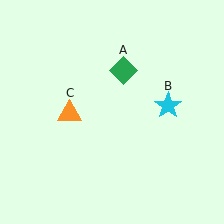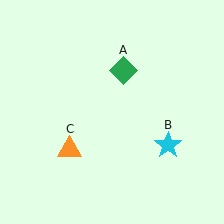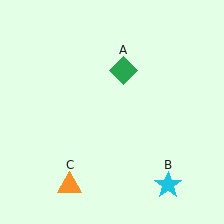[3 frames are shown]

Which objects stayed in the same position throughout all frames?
Green diamond (object A) remained stationary.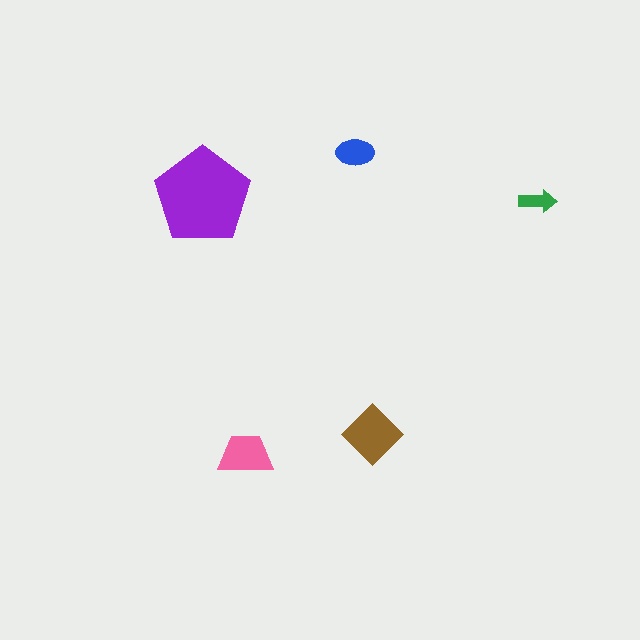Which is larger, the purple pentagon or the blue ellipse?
The purple pentagon.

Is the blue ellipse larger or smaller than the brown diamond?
Smaller.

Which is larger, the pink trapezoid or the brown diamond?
The brown diamond.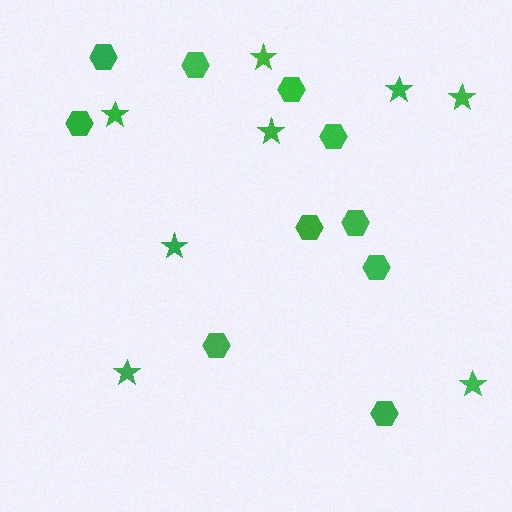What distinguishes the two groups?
There are 2 groups: one group of stars (8) and one group of hexagons (10).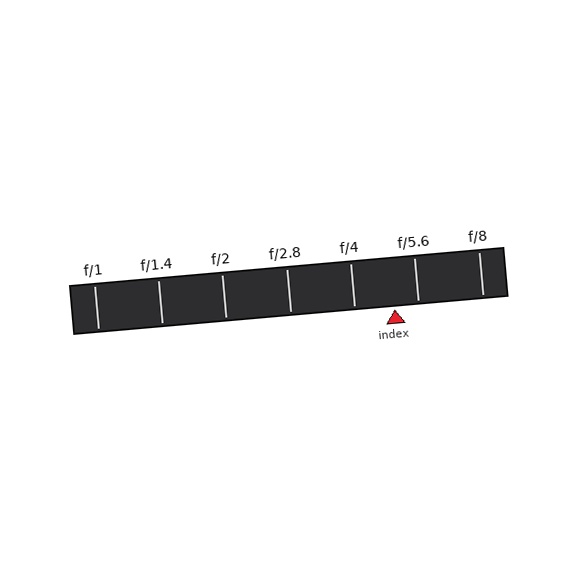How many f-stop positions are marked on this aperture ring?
There are 7 f-stop positions marked.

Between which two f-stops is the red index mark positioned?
The index mark is between f/4 and f/5.6.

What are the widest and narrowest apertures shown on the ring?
The widest aperture shown is f/1 and the narrowest is f/8.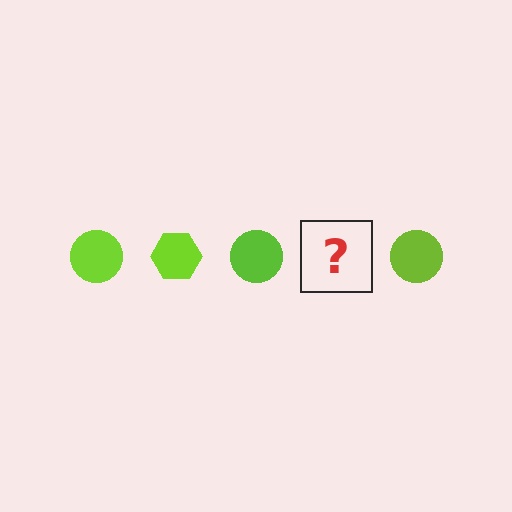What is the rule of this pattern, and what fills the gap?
The rule is that the pattern cycles through circle, hexagon shapes in lime. The gap should be filled with a lime hexagon.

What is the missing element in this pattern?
The missing element is a lime hexagon.